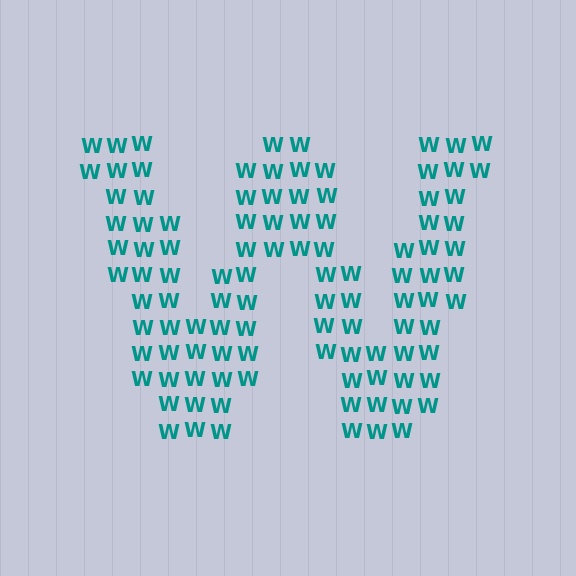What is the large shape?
The large shape is the letter W.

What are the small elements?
The small elements are letter W's.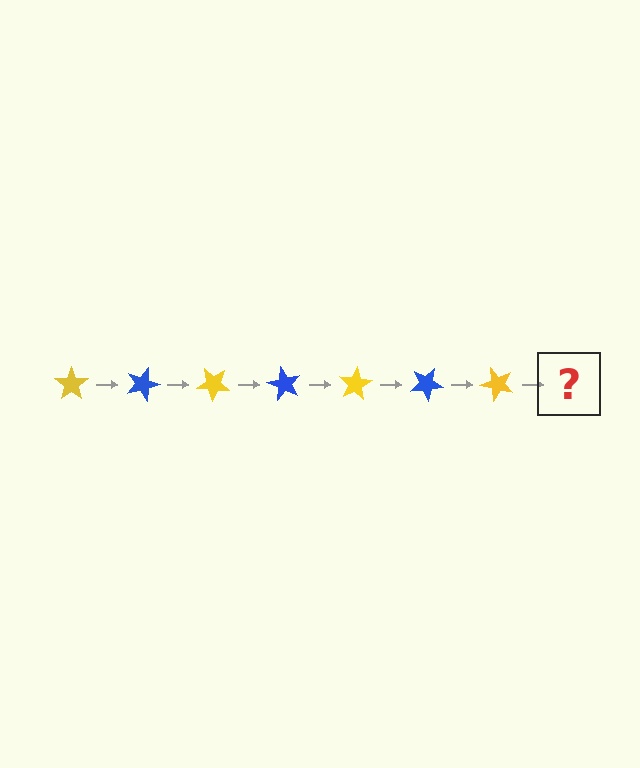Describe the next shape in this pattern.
It should be a blue star, rotated 140 degrees from the start.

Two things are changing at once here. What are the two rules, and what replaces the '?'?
The two rules are that it rotates 20 degrees each step and the color cycles through yellow and blue. The '?' should be a blue star, rotated 140 degrees from the start.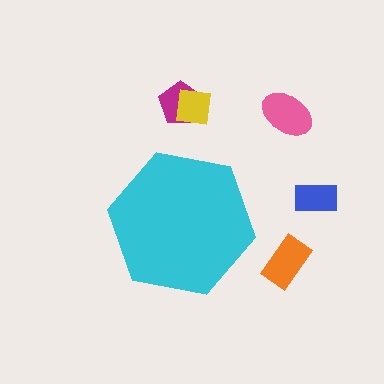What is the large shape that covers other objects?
A cyan hexagon.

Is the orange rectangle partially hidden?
No, the orange rectangle is fully visible.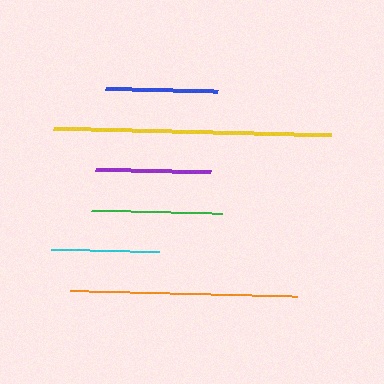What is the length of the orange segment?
The orange segment is approximately 228 pixels long.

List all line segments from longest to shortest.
From longest to shortest: yellow, orange, green, purple, blue, cyan.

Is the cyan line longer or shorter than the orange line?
The orange line is longer than the cyan line.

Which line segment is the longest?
The yellow line is the longest at approximately 278 pixels.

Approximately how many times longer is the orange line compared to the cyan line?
The orange line is approximately 2.1 times the length of the cyan line.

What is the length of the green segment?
The green segment is approximately 131 pixels long.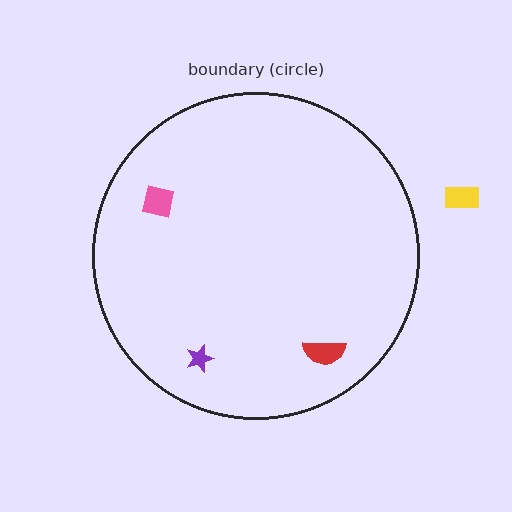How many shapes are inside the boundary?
3 inside, 1 outside.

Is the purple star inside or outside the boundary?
Inside.